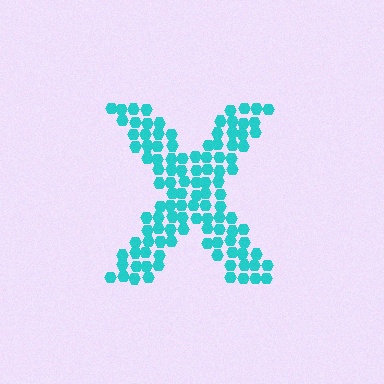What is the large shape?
The large shape is the letter X.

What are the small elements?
The small elements are hexagons.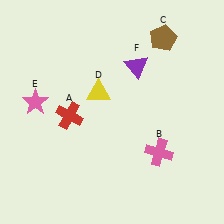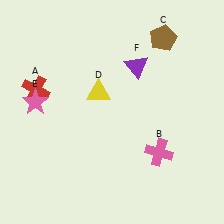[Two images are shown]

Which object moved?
The red cross (A) moved left.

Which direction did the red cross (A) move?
The red cross (A) moved left.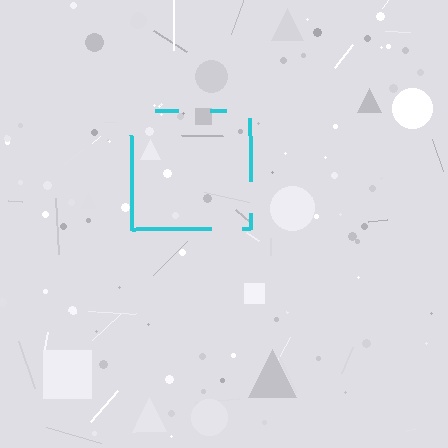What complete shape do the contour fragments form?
The contour fragments form a square.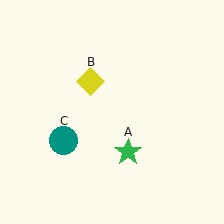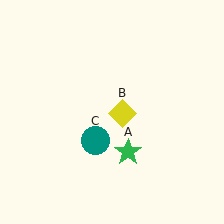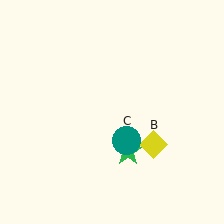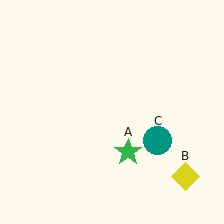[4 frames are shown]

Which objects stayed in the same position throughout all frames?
Green star (object A) remained stationary.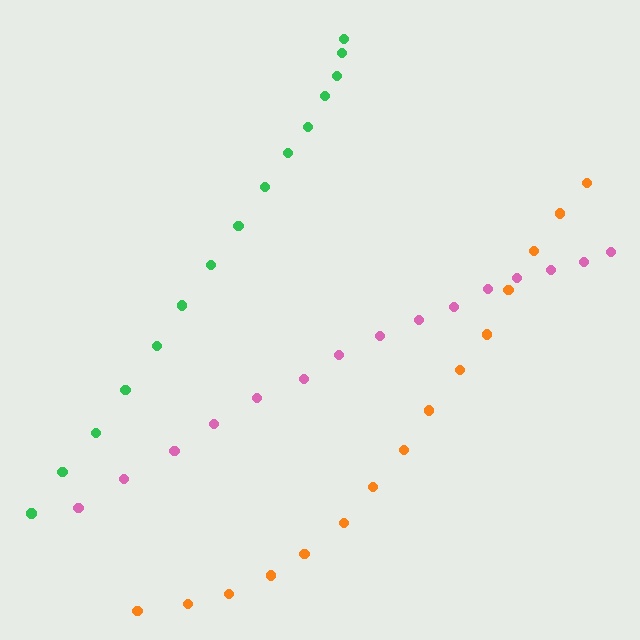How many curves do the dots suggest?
There are 3 distinct paths.